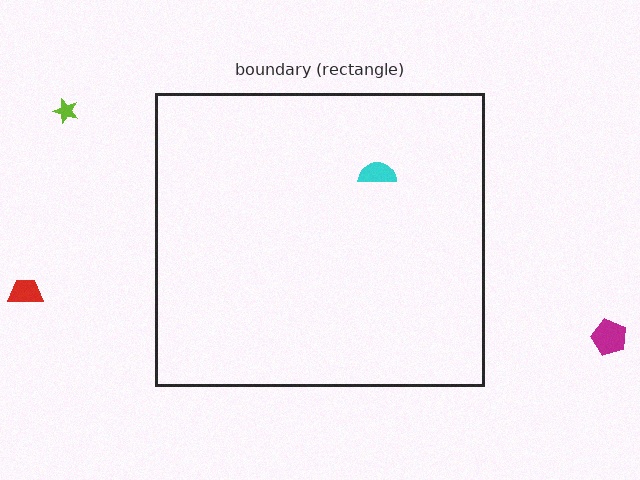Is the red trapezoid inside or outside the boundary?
Outside.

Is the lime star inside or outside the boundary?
Outside.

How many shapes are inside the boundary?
1 inside, 3 outside.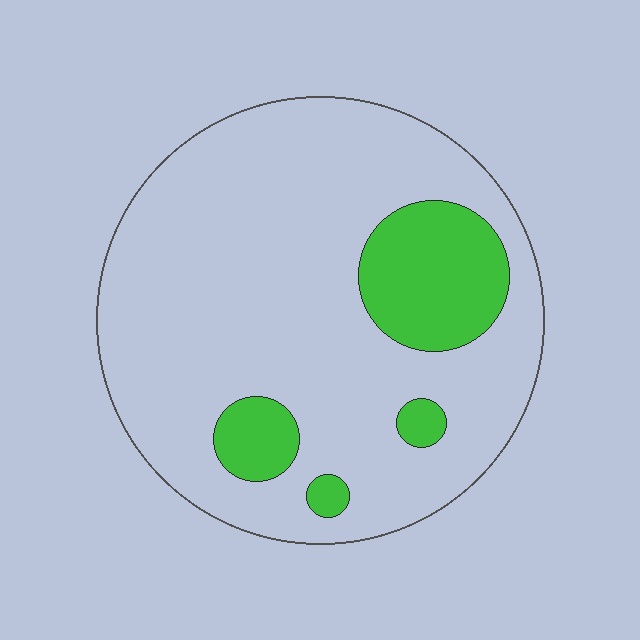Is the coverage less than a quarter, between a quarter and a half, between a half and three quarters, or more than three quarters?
Less than a quarter.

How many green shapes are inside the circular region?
4.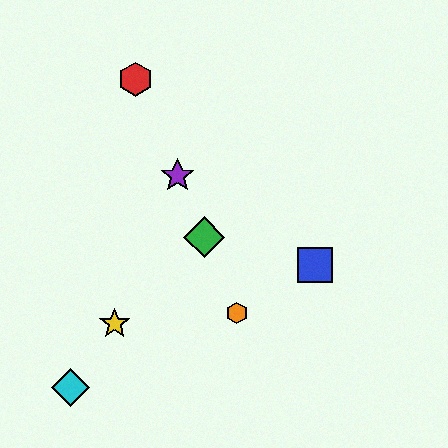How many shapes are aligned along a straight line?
4 shapes (the red hexagon, the green diamond, the purple star, the orange hexagon) are aligned along a straight line.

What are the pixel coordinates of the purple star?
The purple star is at (178, 176).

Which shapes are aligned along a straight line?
The red hexagon, the green diamond, the purple star, the orange hexagon are aligned along a straight line.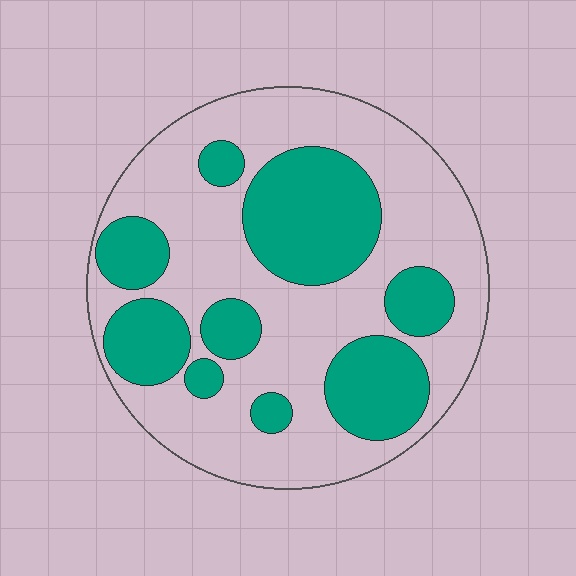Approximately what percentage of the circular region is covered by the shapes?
Approximately 35%.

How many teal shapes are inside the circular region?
9.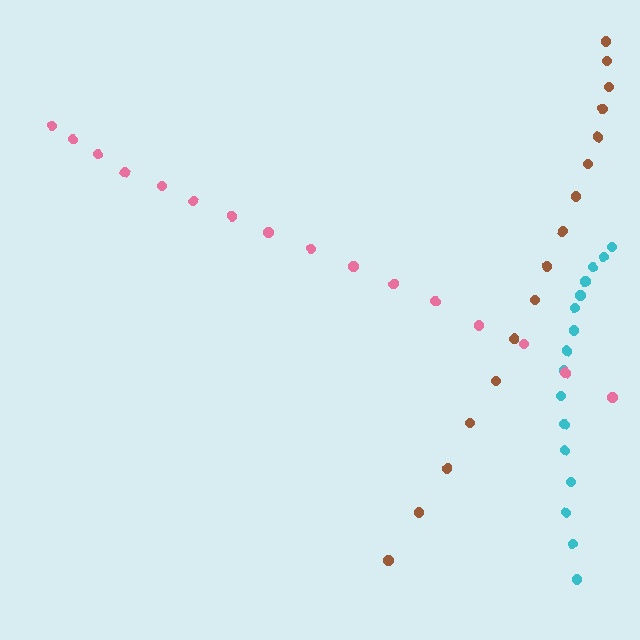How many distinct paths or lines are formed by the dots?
There are 3 distinct paths.